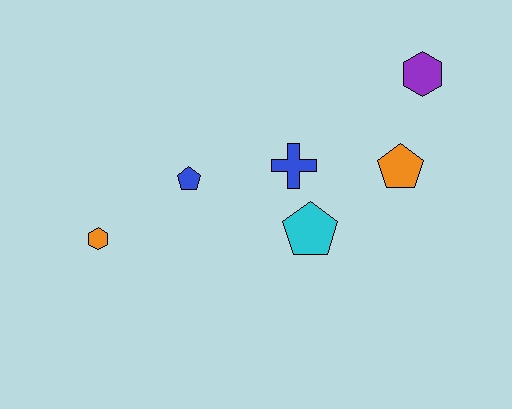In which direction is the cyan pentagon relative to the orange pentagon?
The cyan pentagon is to the left of the orange pentagon.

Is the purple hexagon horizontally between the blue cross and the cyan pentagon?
No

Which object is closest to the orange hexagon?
The blue pentagon is closest to the orange hexagon.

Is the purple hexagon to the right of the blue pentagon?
Yes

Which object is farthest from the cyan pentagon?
The orange hexagon is farthest from the cyan pentagon.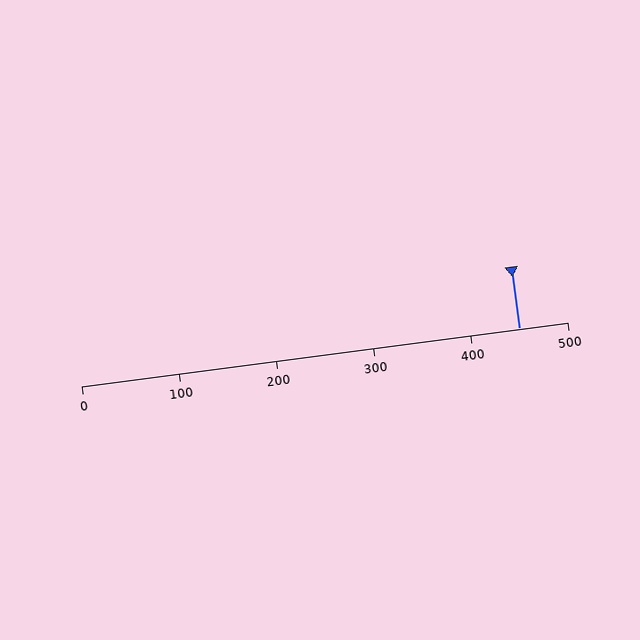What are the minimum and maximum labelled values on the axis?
The axis runs from 0 to 500.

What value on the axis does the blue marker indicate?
The marker indicates approximately 450.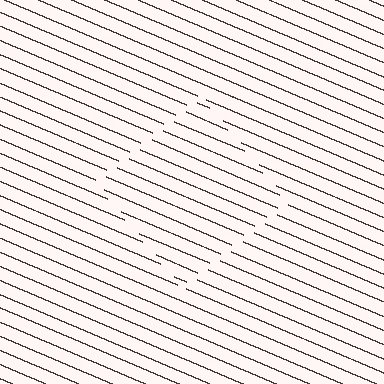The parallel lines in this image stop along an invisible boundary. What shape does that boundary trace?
An illusory square. The interior of the shape contains the same grating, shifted by half a period — the contour is defined by the phase discontinuity where line-ends from the inner and outer gratings abut.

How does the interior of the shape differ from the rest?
The interior of the shape contains the same grating, shifted by half a period — the contour is defined by the phase discontinuity where line-ends from the inner and outer gratings abut.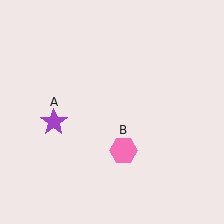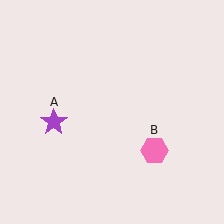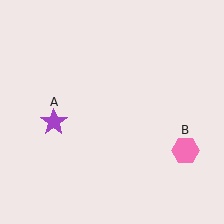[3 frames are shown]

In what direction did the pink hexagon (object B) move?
The pink hexagon (object B) moved right.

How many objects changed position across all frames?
1 object changed position: pink hexagon (object B).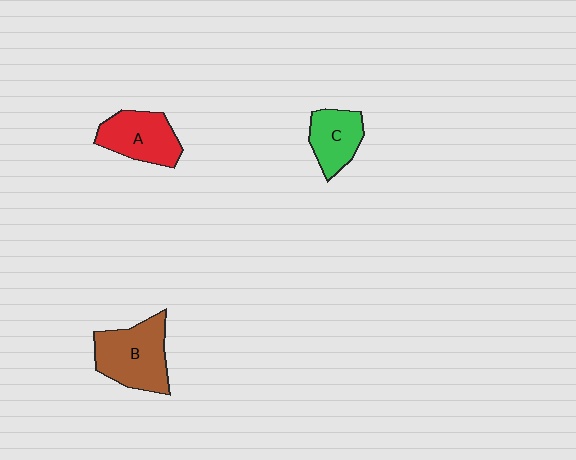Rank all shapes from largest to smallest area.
From largest to smallest: B (brown), A (red), C (green).